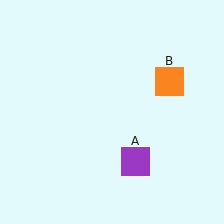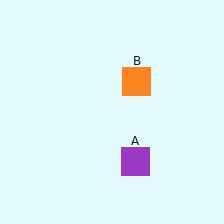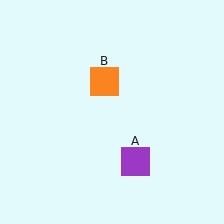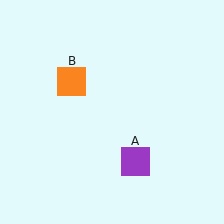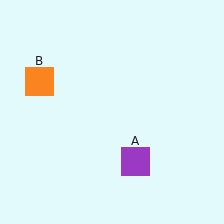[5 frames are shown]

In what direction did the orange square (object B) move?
The orange square (object B) moved left.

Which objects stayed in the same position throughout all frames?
Purple square (object A) remained stationary.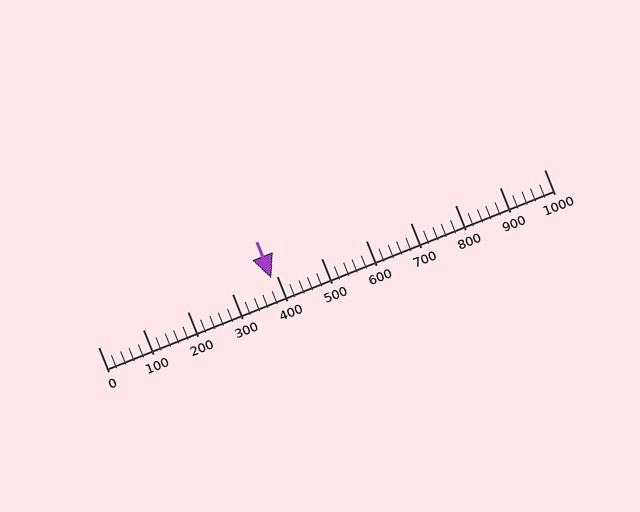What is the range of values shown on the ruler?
The ruler shows values from 0 to 1000.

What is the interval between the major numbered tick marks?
The major tick marks are spaced 100 units apart.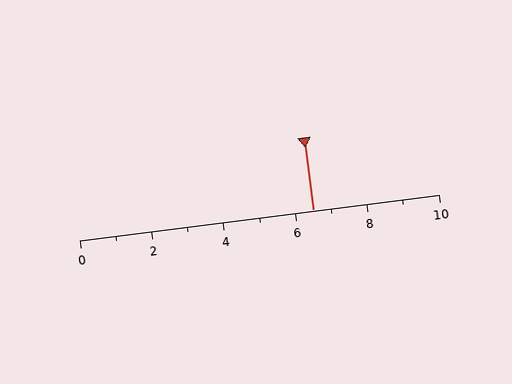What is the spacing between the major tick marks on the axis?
The major ticks are spaced 2 apart.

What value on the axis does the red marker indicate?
The marker indicates approximately 6.5.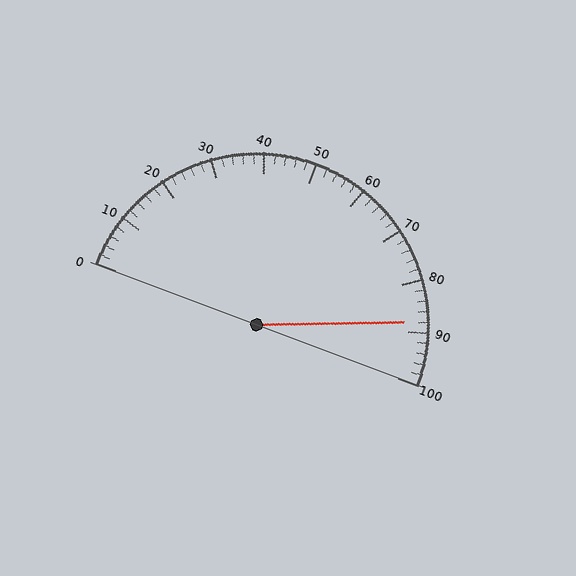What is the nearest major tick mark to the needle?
The nearest major tick mark is 90.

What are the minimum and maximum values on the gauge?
The gauge ranges from 0 to 100.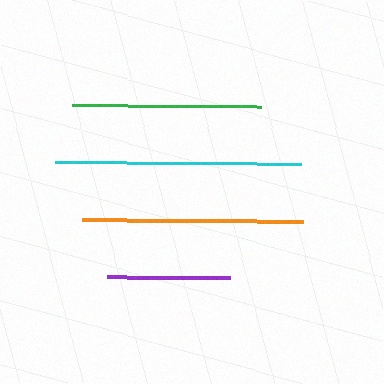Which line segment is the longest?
The cyan line is the longest at approximately 245 pixels.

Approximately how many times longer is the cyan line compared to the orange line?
The cyan line is approximately 1.1 times the length of the orange line.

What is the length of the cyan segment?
The cyan segment is approximately 245 pixels long.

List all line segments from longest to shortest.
From longest to shortest: cyan, orange, green, purple.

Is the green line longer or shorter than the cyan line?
The cyan line is longer than the green line.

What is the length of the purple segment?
The purple segment is approximately 124 pixels long.